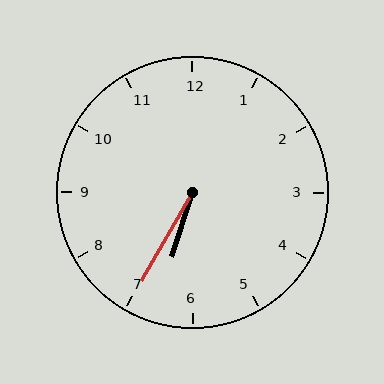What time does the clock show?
6:35.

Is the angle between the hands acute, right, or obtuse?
It is acute.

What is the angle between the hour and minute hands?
Approximately 12 degrees.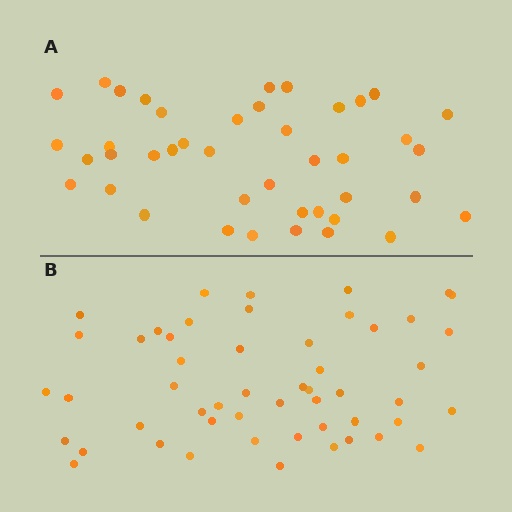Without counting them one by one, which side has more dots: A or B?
Region B (the bottom region) has more dots.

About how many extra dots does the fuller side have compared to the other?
Region B has roughly 10 or so more dots than region A.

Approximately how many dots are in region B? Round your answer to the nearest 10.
About 50 dots. (The exact count is 52, which rounds to 50.)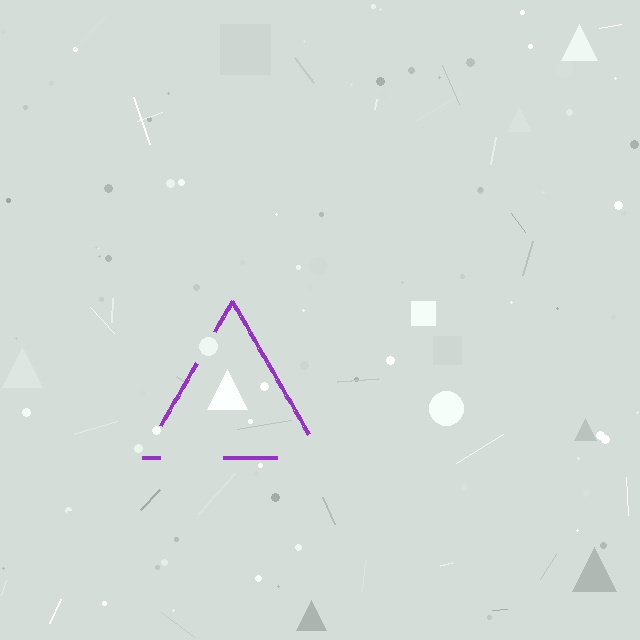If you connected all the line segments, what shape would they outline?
They would outline a triangle.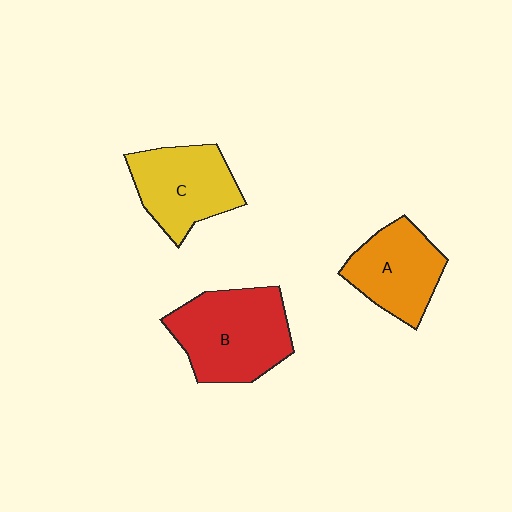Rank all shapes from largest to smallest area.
From largest to smallest: B (red), C (yellow), A (orange).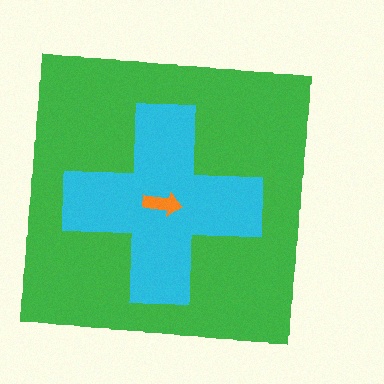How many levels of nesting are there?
3.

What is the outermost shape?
The green square.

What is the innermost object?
The orange arrow.